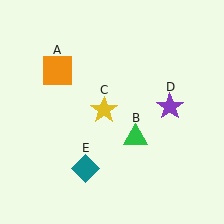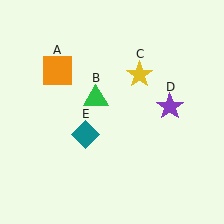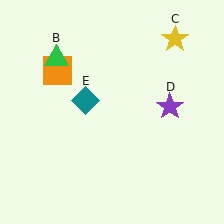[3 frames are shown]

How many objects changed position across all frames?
3 objects changed position: green triangle (object B), yellow star (object C), teal diamond (object E).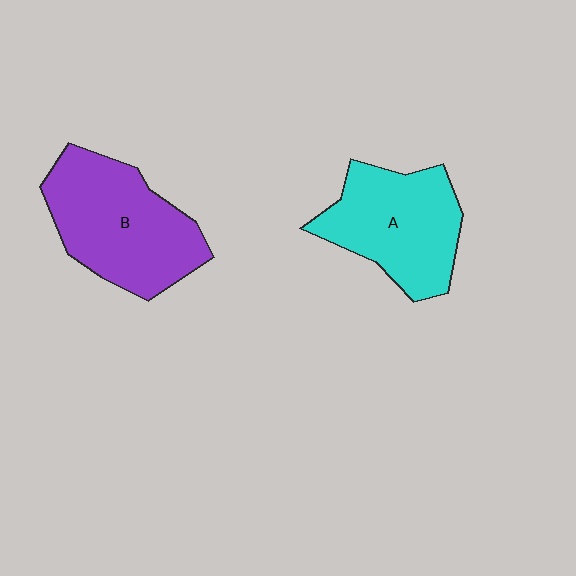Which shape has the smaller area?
Shape A (cyan).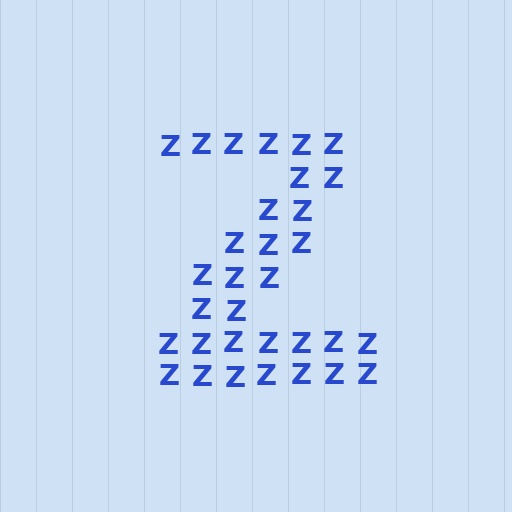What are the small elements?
The small elements are letter Z's.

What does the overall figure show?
The overall figure shows the letter Z.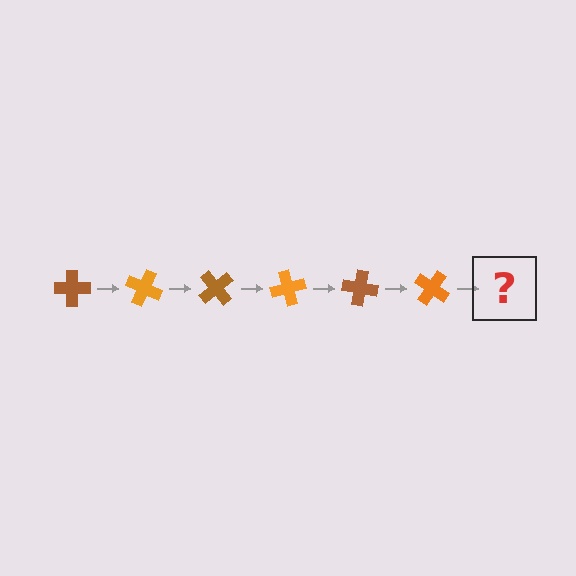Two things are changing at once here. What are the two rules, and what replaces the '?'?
The two rules are that it rotates 25 degrees each step and the color cycles through brown and orange. The '?' should be a brown cross, rotated 150 degrees from the start.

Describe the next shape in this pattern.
It should be a brown cross, rotated 150 degrees from the start.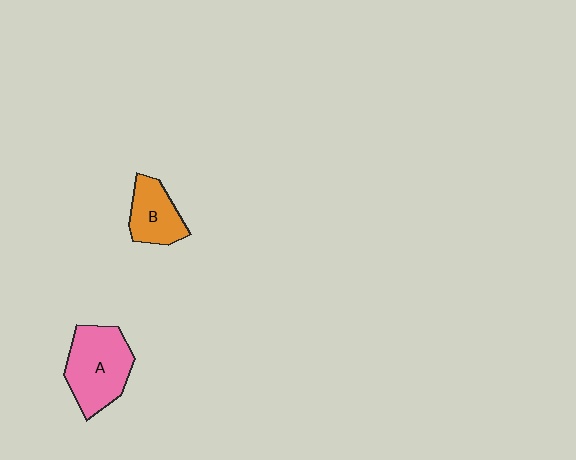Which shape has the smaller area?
Shape B (orange).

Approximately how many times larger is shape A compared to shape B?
Approximately 1.6 times.